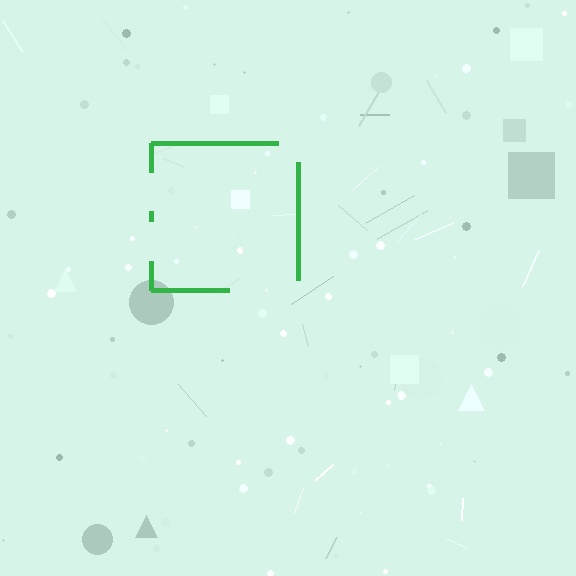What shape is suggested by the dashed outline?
The dashed outline suggests a square.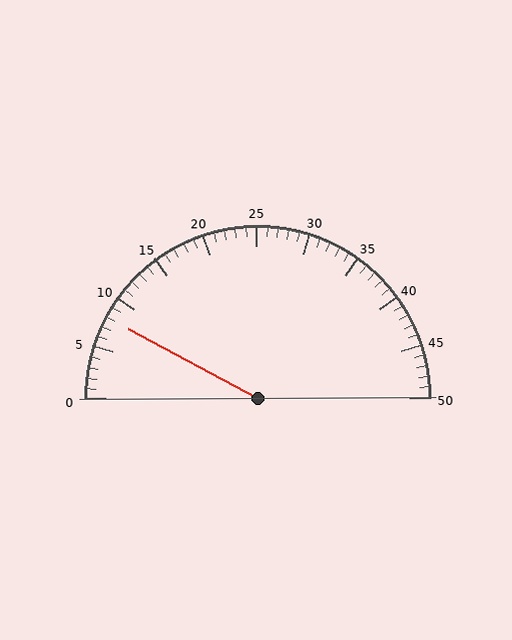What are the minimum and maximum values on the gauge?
The gauge ranges from 0 to 50.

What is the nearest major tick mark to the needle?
The nearest major tick mark is 10.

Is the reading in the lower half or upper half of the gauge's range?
The reading is in the lower half of the range (0 to 50).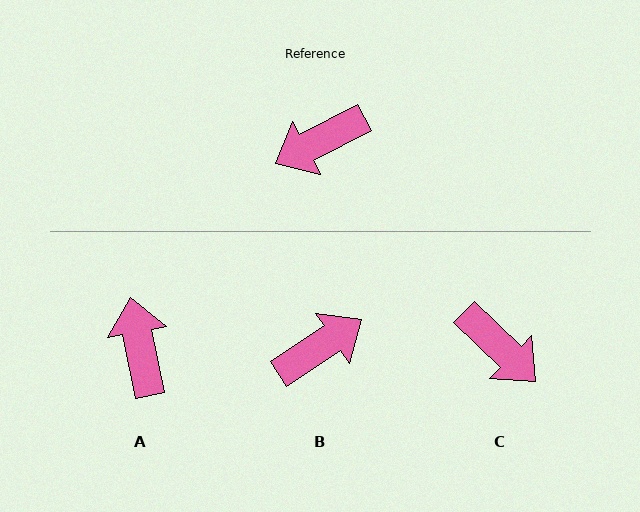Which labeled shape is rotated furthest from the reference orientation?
B, about 174 degrees away.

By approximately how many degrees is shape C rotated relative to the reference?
Approximately 108 degrees counter-clockwise.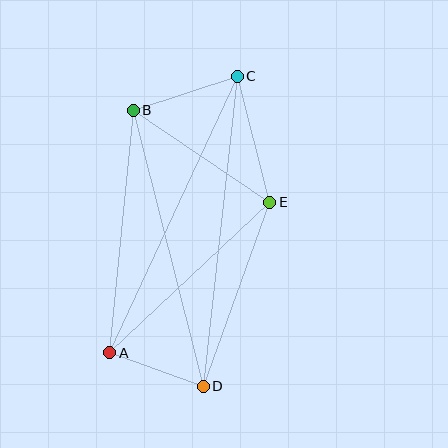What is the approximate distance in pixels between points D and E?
The distance between D and E is approximately 195 pixels.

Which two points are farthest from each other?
Points C and D are farthest from each other.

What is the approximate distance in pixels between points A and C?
The distance between A and C is approximately 304 pixels.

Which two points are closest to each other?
Points A and D are closest to each other.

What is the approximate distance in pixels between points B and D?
The distance between B and D is approximately 285 pixels.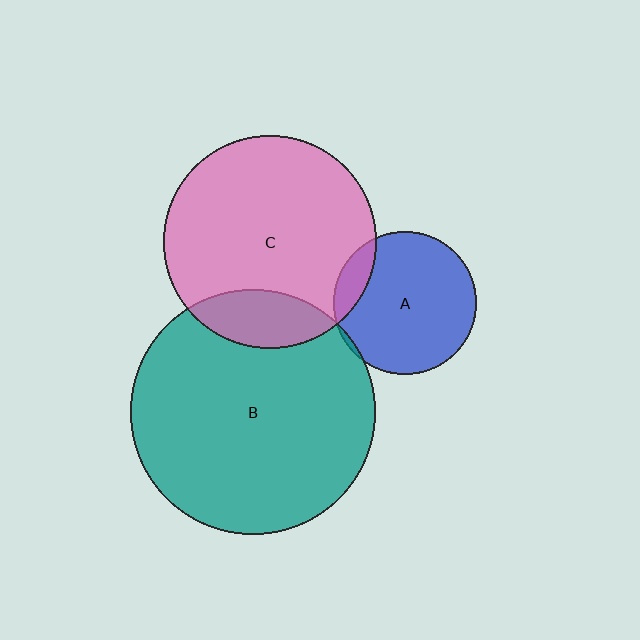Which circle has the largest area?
Circle B (teal).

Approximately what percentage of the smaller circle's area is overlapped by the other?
Approximately 15%.